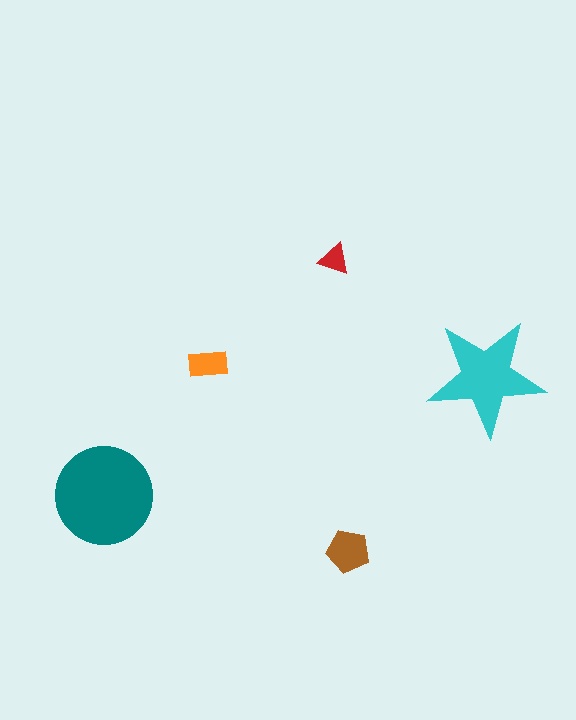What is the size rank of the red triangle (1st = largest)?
5th.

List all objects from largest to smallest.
The teal circle, the cyan star, the brown pentagon, the orange rectangle, the red triangle.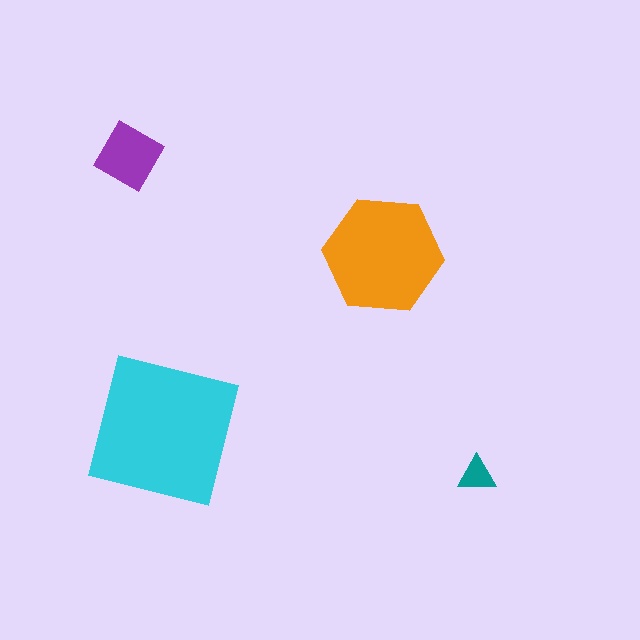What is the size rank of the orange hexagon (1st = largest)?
2nd.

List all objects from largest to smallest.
The cyan square, the orange hexagon, the purple diamond, the teal triangle.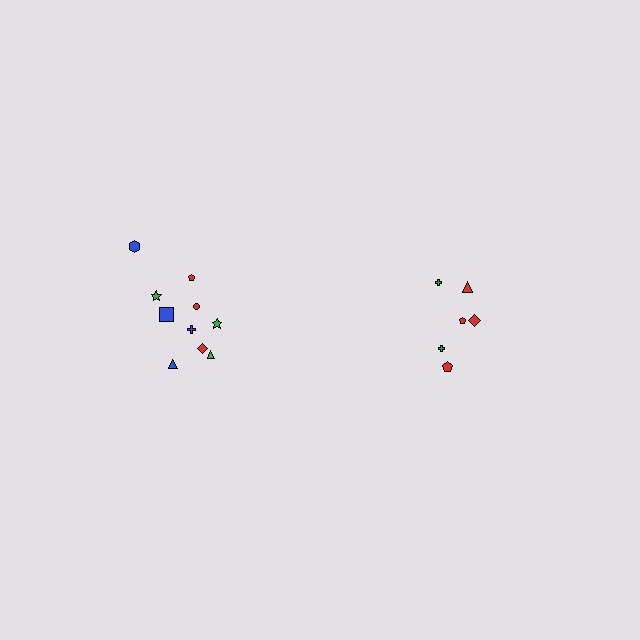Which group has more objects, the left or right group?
The left group.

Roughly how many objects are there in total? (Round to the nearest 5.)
Roughly 15 objects in total.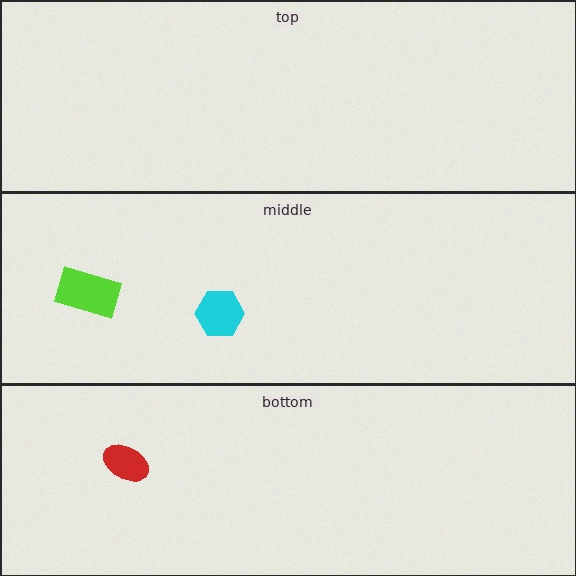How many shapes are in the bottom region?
1.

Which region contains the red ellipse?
The bottom region.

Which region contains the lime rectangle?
The middle region.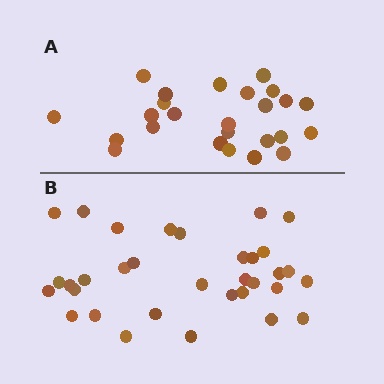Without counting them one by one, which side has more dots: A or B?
Region B (the bottom region) has more dots.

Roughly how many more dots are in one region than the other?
Region B has roughly 8 or so more dots than region A.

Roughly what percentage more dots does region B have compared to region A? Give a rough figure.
About 30% more.